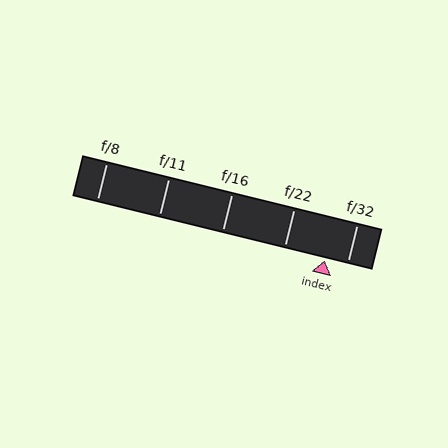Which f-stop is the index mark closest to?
The index mark is closest to f/32.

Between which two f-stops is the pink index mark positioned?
The index mark is between f/22 and f/32.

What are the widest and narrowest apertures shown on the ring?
The widest aperture shown is f/8 and the narrowest is f/32.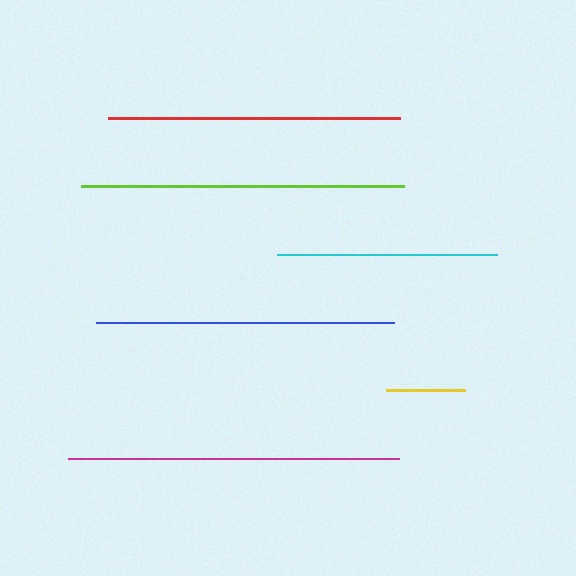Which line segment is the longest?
The magenta line is the longest at approximately 331 pixels.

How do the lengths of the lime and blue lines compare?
The lime and blue lines are approximately the same length.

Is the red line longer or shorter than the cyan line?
The red line is longer than the cyan line.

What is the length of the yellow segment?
The yellow segment is approximately 79 pixels long.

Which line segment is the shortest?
The yellow line is the shortest at approximately 79 pixels.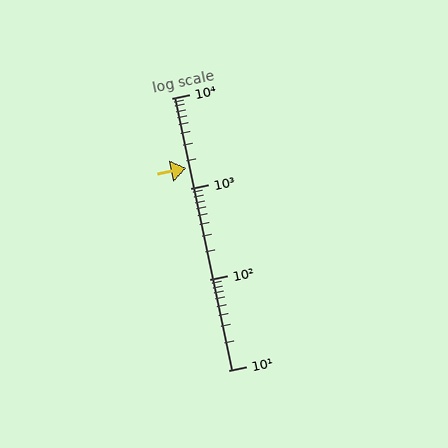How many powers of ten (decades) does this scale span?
The scale spans 3 decades, from 10 to 10000.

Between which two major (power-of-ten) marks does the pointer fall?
The pointer is between 1000 and 10000.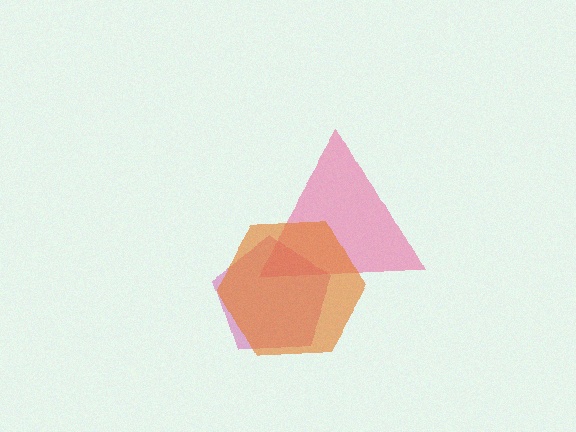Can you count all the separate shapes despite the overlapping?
Yes, there are 3 separate shapes.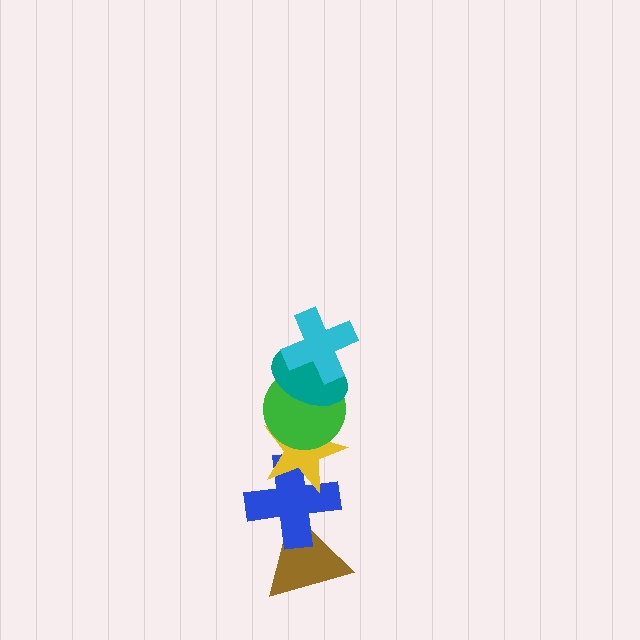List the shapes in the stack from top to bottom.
From top to bottom: the cyan cross, the teal ellipse, the green circle, the yellow star, the blue cross, the brown triangle.